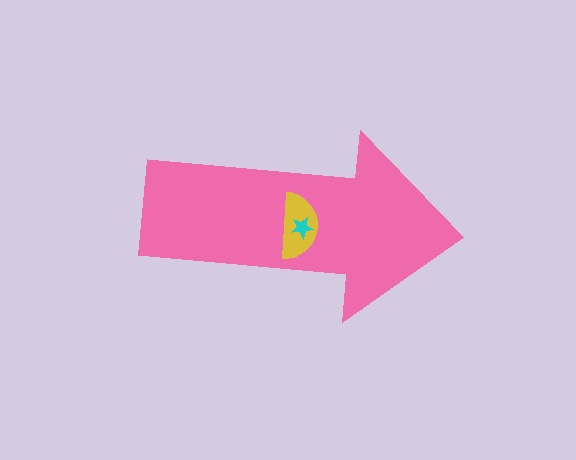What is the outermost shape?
The pink arrow.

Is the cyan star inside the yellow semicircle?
Yes.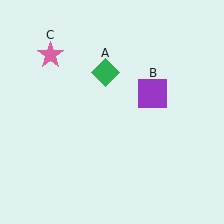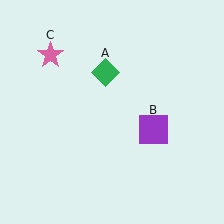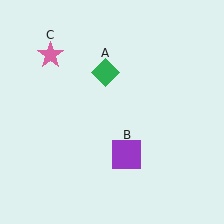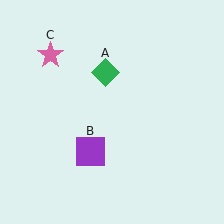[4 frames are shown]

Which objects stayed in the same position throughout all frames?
Green diamond (object A) and pink star (object C) remained stationary.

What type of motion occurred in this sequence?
The purple square (object B) rotated clockwise around the center of the scene.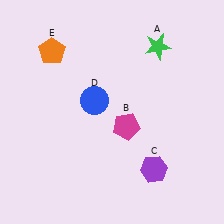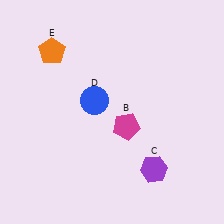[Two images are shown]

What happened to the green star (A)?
The green star (A) was removed in Image 2. It was in the top-right area of Image 1.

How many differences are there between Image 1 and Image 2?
There is 1 difference between the two images.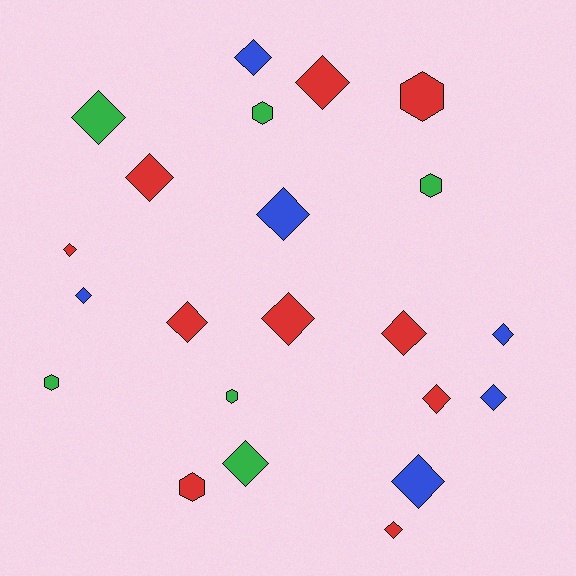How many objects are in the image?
There are 22 objects.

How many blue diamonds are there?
There are 6 blue diamonds.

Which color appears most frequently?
Red, with 10 objects.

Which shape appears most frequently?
Diamond, with 16 objects.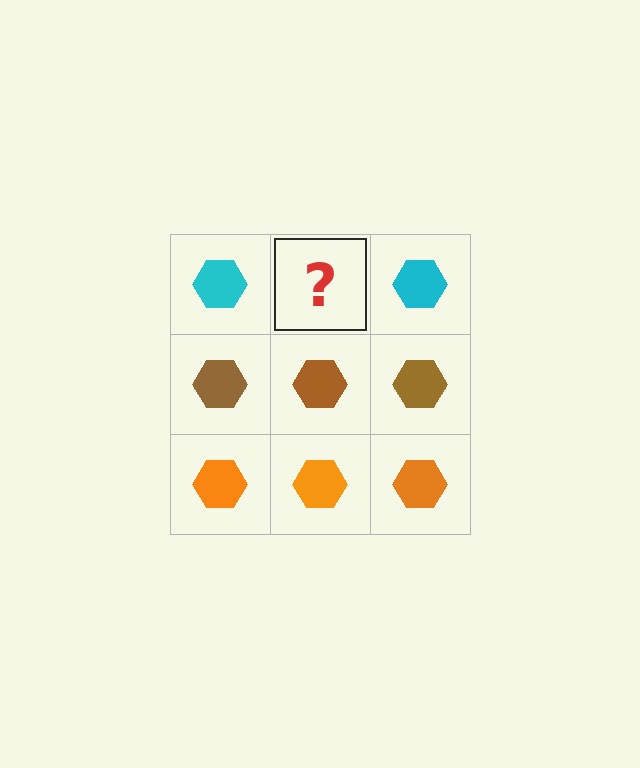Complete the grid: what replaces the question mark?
The question mark should be replaced with a cyan hexagon.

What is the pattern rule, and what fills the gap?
The rule is that each row has a consistent color. The gap should be filled with a cyan hexagon.